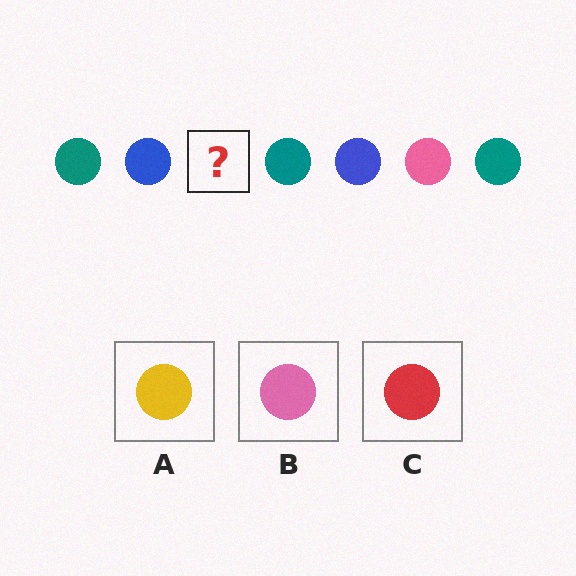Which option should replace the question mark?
Option B.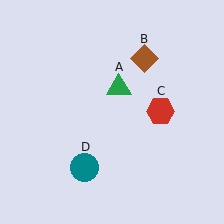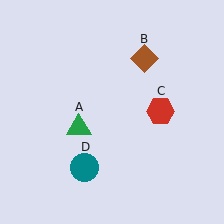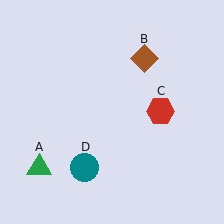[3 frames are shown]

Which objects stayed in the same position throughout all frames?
Brown diamond (object B) and red hexagon (object C) and teal circle (object D) remained stationary.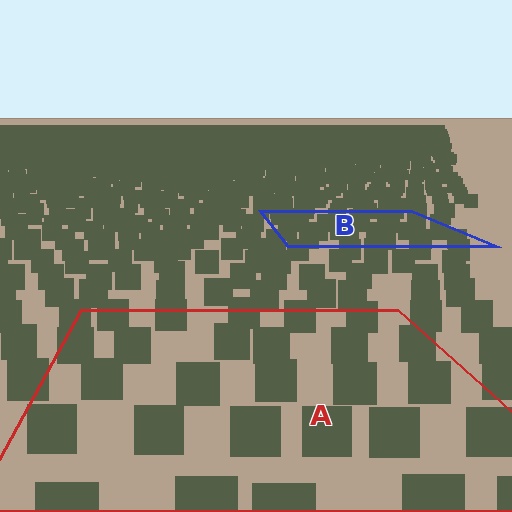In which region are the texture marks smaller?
The texture marks are smaller in region B, because it is farther away.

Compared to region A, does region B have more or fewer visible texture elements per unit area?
Region B has more texture elements per unit area — they are packed more densely because it is farther away.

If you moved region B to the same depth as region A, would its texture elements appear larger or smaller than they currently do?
They would appear larger. At a closer depth, the same texture elements are projected at a bigger on-screen size.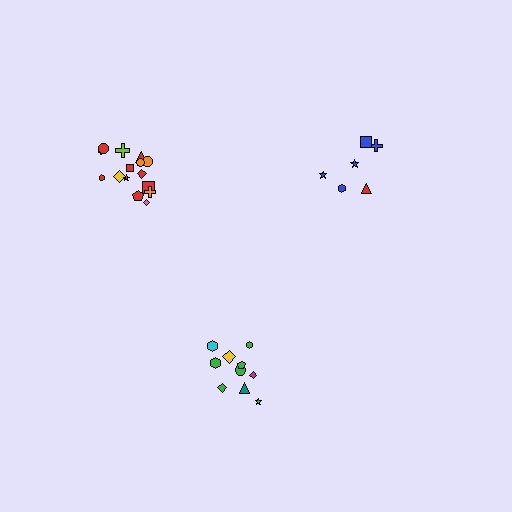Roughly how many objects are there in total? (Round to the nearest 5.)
Roughly 30 objects in total.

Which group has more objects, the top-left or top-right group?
The top-left group.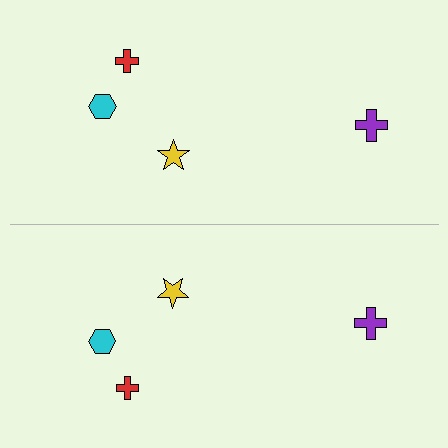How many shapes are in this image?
There are 8 shapes in this image.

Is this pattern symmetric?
Yes, this pattern has bilateral (reflection) symmetry.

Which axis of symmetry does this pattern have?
The pattern has a horizontal axis of symmetry running through the center of the image.